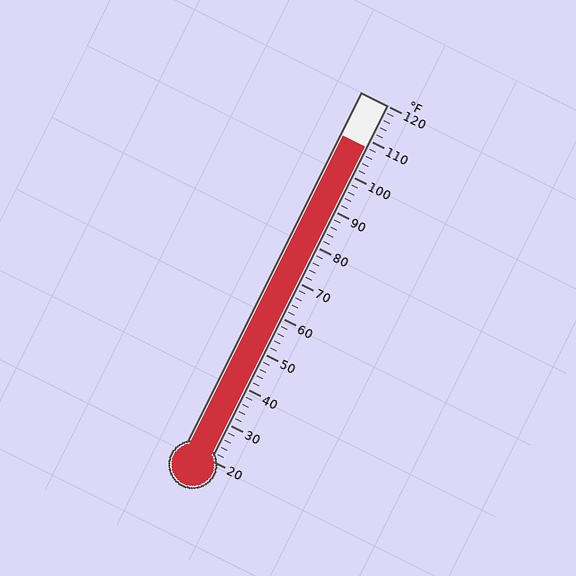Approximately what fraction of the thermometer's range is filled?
The thermometer is filled to approximately 90% of its range.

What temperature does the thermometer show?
The thermometer shows approximately 108°F.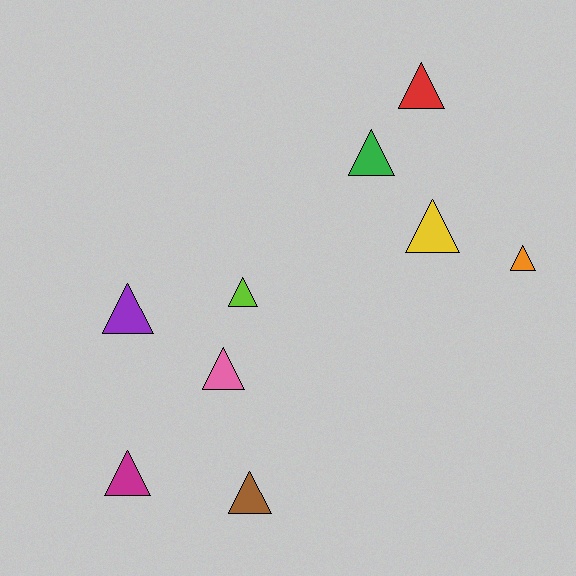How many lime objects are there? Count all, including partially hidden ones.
There is 1 lime object.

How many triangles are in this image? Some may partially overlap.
There are 9 triangles.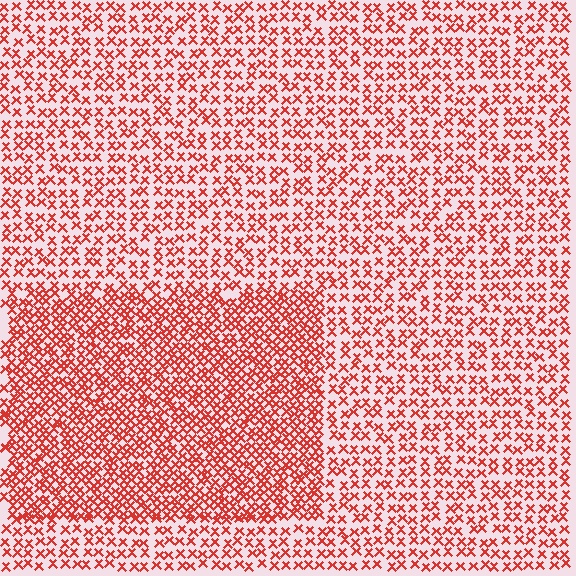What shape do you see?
I see a rectangle.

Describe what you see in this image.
The image contains small red elements arranged at two different densities. A rectangle-shaped region is visible where the elements are more densely packed than the surrounding area.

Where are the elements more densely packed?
The elements are more densely packed inside the rectangle boundary.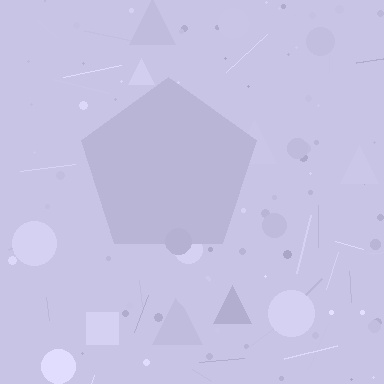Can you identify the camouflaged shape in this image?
The camouflaged shape is a pentagon.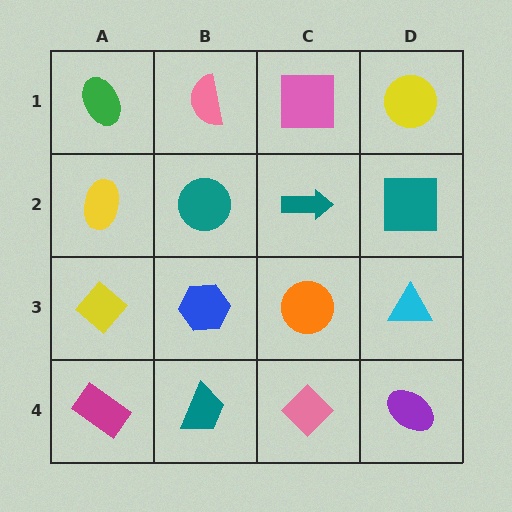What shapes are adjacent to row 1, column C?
A teal arrow (row 2, column C), a pink semicircle (row 1, column B), a yellow circle (row 1, column D).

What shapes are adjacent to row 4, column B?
A blue hexagon (row 3, column B), a magenta rectangle (row 4, column A), a pink diamond (row 4, column C).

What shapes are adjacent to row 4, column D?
A cyan triangle (row 3, column D), a pink diamond (row 4, column C).